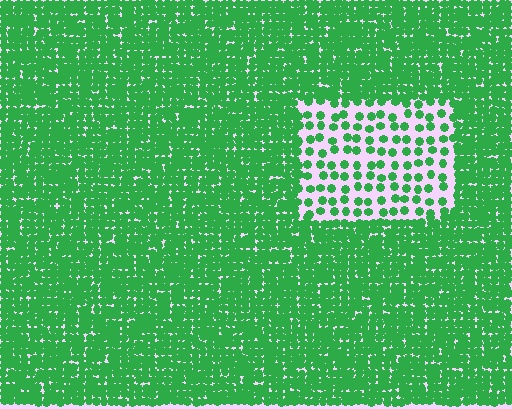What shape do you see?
I see a rectangle.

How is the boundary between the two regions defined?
The boundary is defined by a change in element density (approximately 2.9x ratio). All elements are the same color, size, and shape.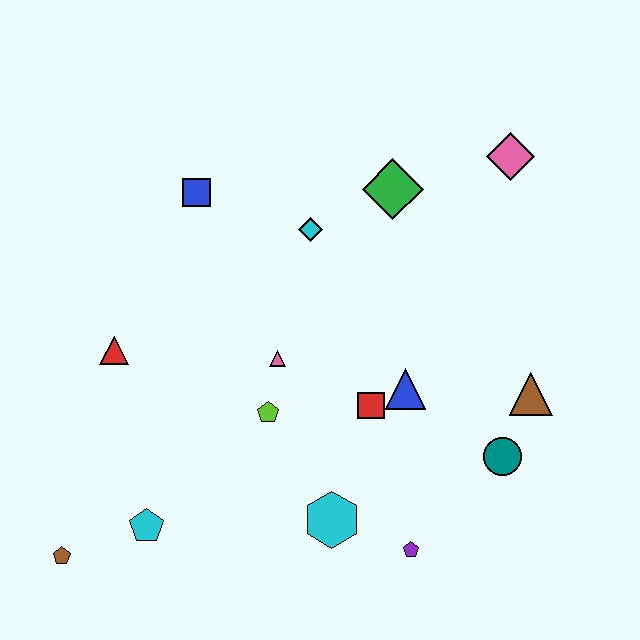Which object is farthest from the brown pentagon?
The pink diamond is farthest from the brown pentagon.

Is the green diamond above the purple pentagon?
Yes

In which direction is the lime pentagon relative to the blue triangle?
The lime pentagon is to the left of the blue triangle.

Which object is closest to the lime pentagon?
The pink triangle is closest to the lime pentagon.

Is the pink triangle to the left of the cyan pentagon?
No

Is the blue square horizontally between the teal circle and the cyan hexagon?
No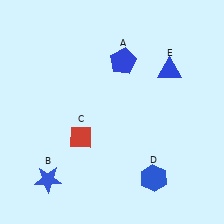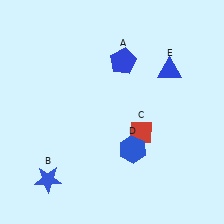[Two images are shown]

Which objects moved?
The objects that moved are: the red diamond (C), the blue hexagon (D).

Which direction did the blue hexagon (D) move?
The blue hexagon (D) moved up.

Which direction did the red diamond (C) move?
The red diamond (C) moved right.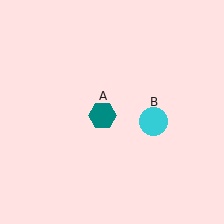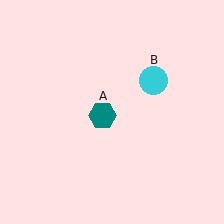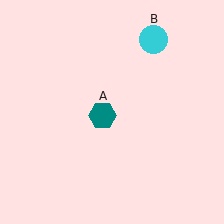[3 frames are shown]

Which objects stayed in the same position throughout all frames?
Teal hexagon (object A) remained stationary.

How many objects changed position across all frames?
1 object changed position: cyan circle (object B).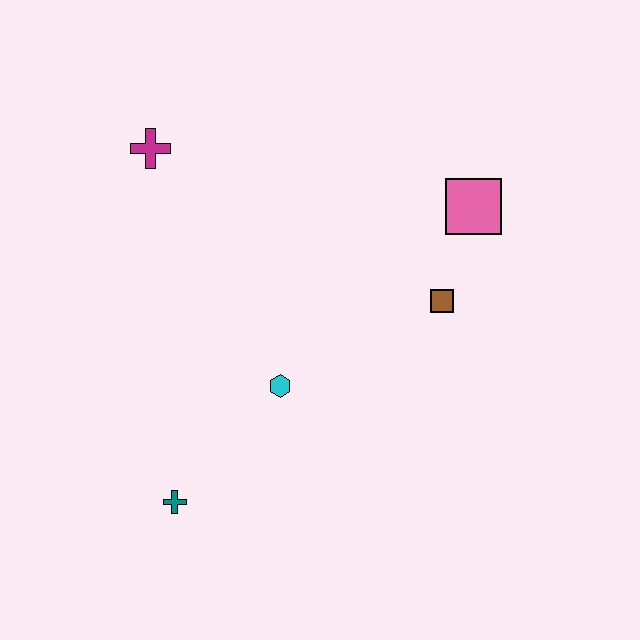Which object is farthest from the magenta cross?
The teal cross is farthest from the magenta cross.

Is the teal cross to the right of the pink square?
No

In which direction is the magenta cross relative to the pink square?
The magenta cross is to the left of the pink square.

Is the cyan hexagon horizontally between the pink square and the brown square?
No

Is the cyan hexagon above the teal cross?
Yes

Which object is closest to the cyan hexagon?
The teal cross is closest to the cyan hexagon.